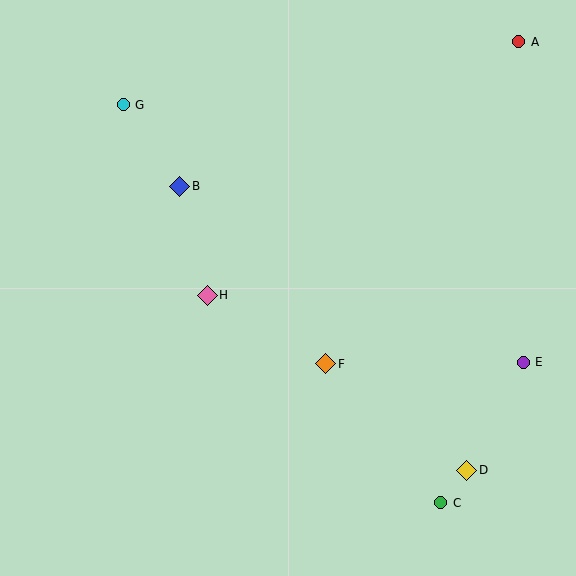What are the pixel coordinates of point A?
Point A is at (519, 42).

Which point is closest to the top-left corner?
Point G is closest to the top-left corner.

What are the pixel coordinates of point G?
Point G is at (123, 105).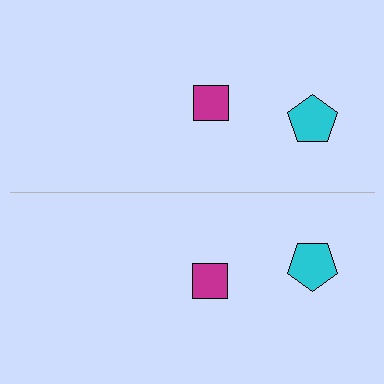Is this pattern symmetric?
Yes, this pattern has bilateral (reflection) symmetry.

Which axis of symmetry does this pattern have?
The pattern has a horizontal axis of symmetry running through the center of the image.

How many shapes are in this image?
There are 4 shapes in this image.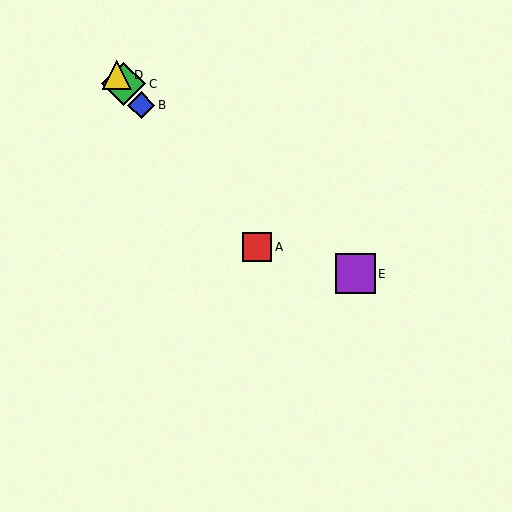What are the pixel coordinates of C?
Object C is at (124, 84).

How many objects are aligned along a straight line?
4 objects (A, B, C, D) are aligned along a straight line.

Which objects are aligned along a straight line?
Objects A, B, C, D are aligned along a straight line.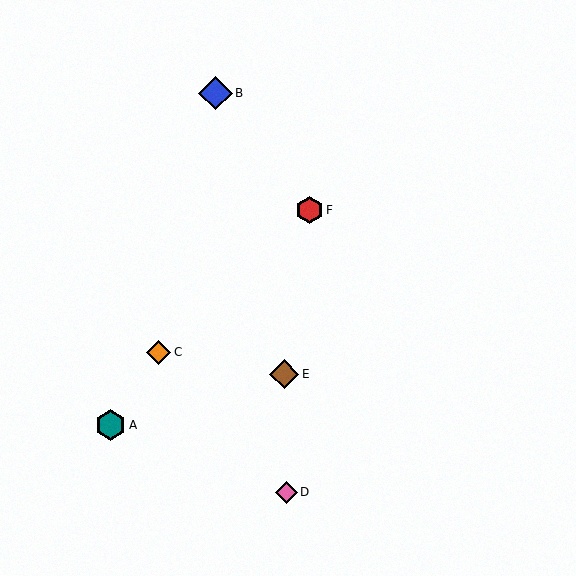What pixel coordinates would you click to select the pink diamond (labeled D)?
Click at (286, 492) to select the pink diamond D.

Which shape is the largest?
The blue diamond (labeled B) is the largest.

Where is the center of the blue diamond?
The center of the blue diamond is at (215, 93).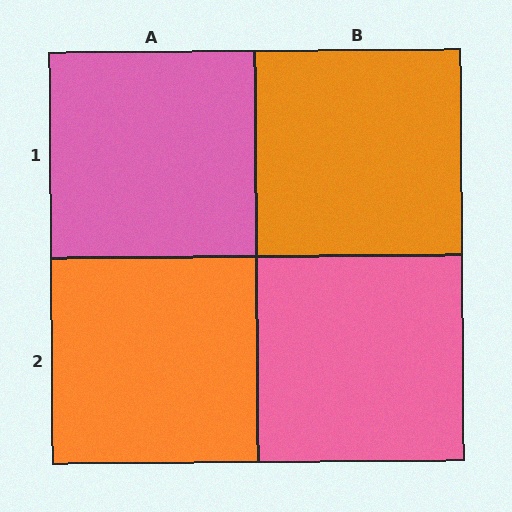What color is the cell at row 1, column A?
Pink.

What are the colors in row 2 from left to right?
Orange, pink.